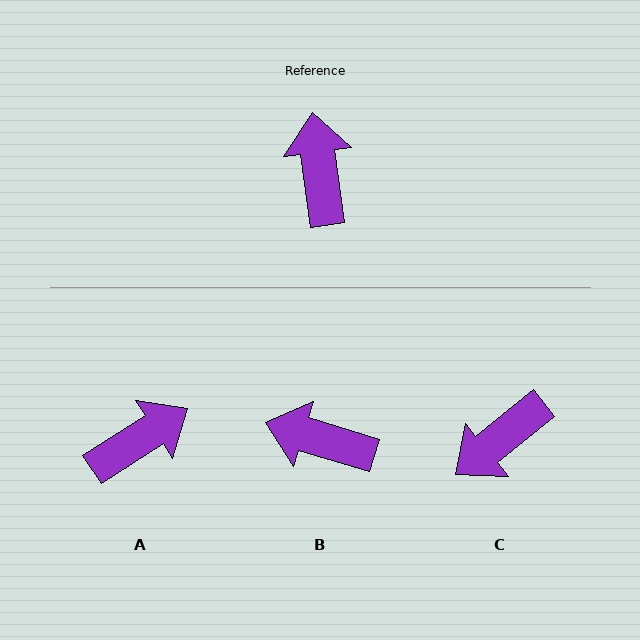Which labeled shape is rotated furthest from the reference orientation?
C, about 121 degrees away.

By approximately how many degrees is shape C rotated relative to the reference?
Approximately 121 degrees counter-clockwise.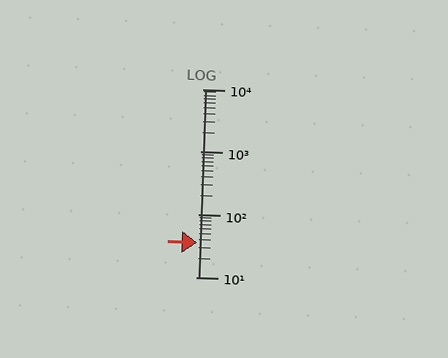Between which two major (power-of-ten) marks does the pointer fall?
The pointer is between 10 and 100.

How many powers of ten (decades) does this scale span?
The scale spans 3 decades, from 10 to 10000.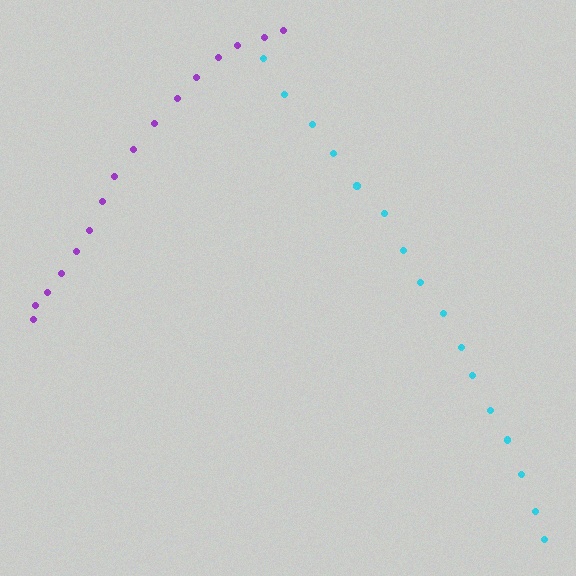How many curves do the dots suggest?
There are 2 distinct paths.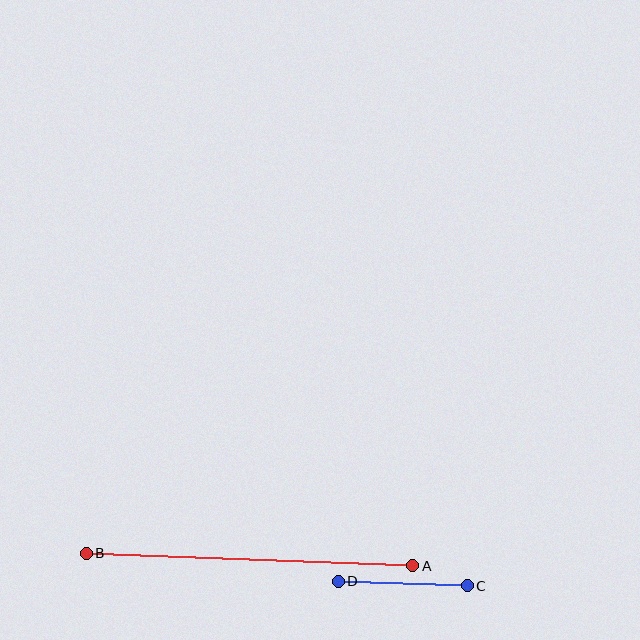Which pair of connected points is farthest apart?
Points A and B are farthest apart.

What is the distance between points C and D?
The distance is approximately 129 pixels.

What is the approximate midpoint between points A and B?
The midpoint is at approximately (249, 560) pixels.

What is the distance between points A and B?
The distance is approximately 327 pixels.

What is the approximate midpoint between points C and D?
The midpoint is at approximately (403, 583) pixels.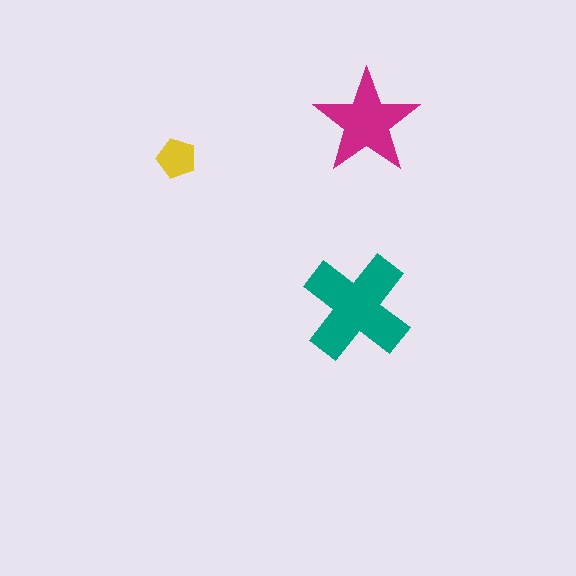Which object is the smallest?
The yellow pentagon.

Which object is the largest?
The teal cross.